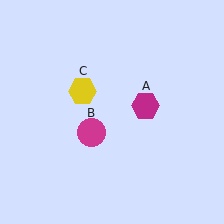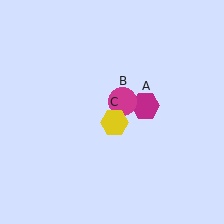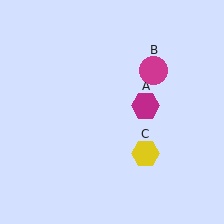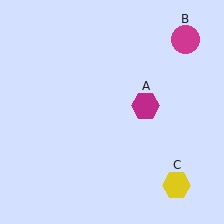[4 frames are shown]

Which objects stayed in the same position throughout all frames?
Magenta hexagon (object A) remained stationary.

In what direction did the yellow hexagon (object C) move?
The yellow hexagon (object C) moved down and to the right.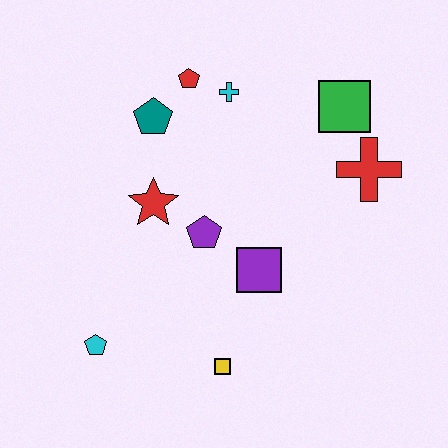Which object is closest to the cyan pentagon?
The yellow square is closest to the cyan pentagon.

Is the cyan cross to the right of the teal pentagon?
Yes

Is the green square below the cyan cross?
Yes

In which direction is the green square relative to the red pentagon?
The green square is to the right of the red pentagon.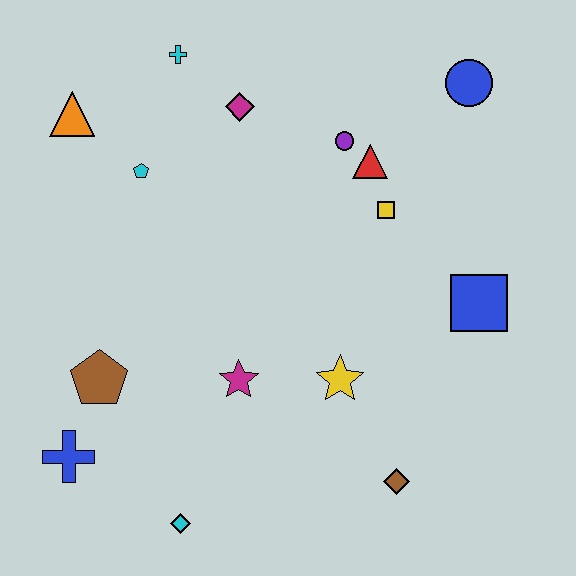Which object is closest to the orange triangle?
The cyan pentagon is closest to the orange triangle.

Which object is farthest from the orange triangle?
The brown diamond is farthest from the orange triangle.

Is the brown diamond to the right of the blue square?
No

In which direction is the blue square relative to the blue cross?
The blue square is to the right of the blue cross.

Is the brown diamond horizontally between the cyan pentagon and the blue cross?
No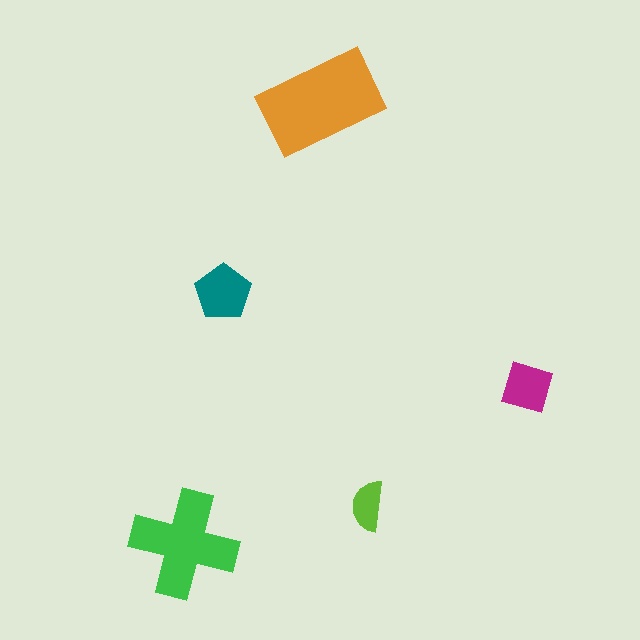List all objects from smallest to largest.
The lime semicircle, the magenta square, the teal pentagon, the green cross, the orange rectangle.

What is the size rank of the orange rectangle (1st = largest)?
1st.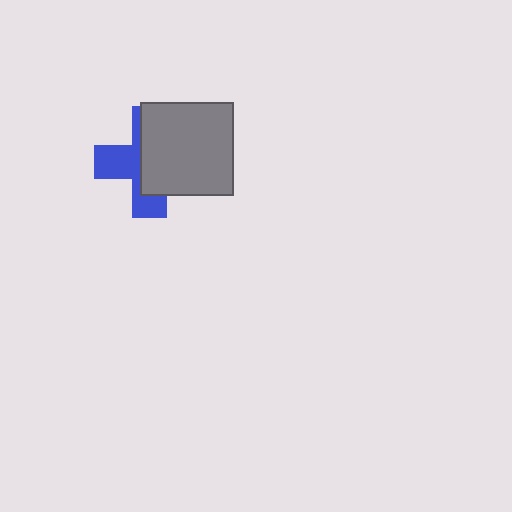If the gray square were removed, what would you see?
You would see the complete blue cross.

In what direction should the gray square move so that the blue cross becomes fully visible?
The gray square should move right. That is the shortest direction to clear the overlap and leave the blue cross fully visible.